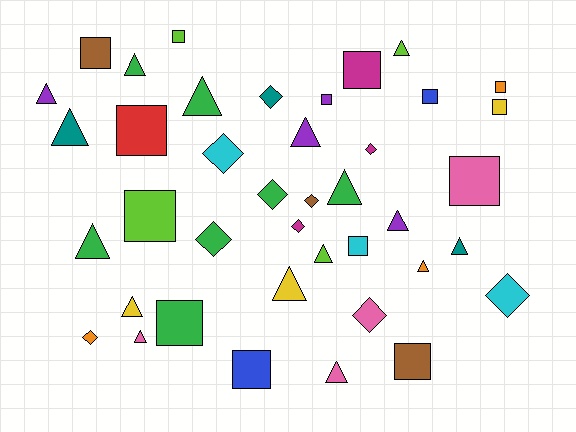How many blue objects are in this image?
There are 2 blue objects.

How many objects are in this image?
There are 40 objects.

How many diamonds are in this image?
There are 10 diamonds.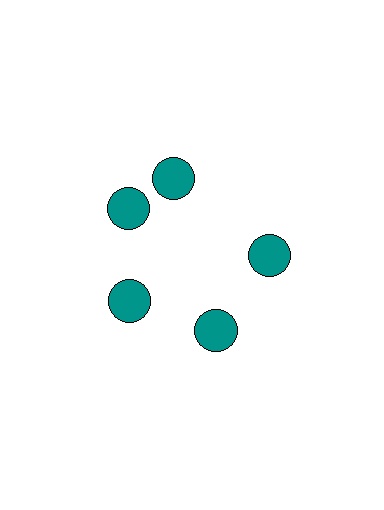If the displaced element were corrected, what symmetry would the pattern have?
It would have 5-fold rotational symmetry — the pattern would map onto itself every 72 degrees.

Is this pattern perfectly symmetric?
No. The 5 teal circles are arranged in a ring, but one element near the 1 o'clock position is rotated out of alignment along the ring, breaking the 5-fold rotational symmetry.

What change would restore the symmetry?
The symmetry would be restored by rotating it back into even spacing with its neighbors so that all 5 circles sit at equal angles and equal distance from the center.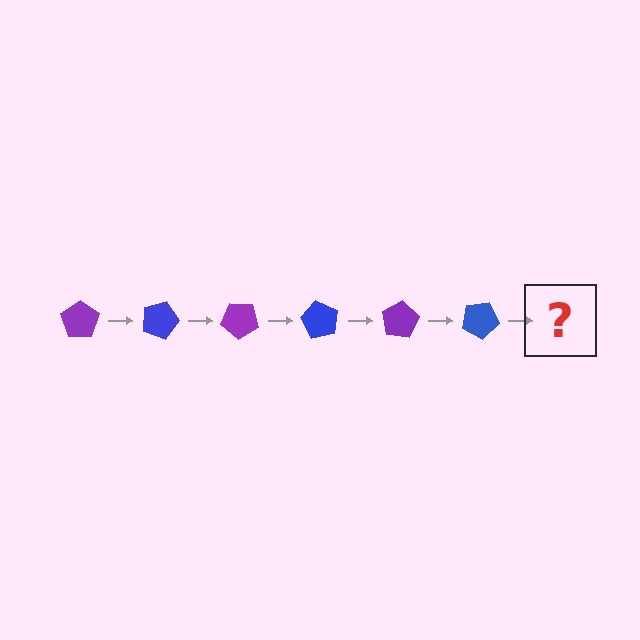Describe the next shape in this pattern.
It should be a purple pentagon, rotated 120 degrees from the start.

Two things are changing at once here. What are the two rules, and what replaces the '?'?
The two rules are that it rotates 20 degrees each step and the color cycles through purple and blue. The '?' should be a purple pentagon, rotated 120 degrees from the start.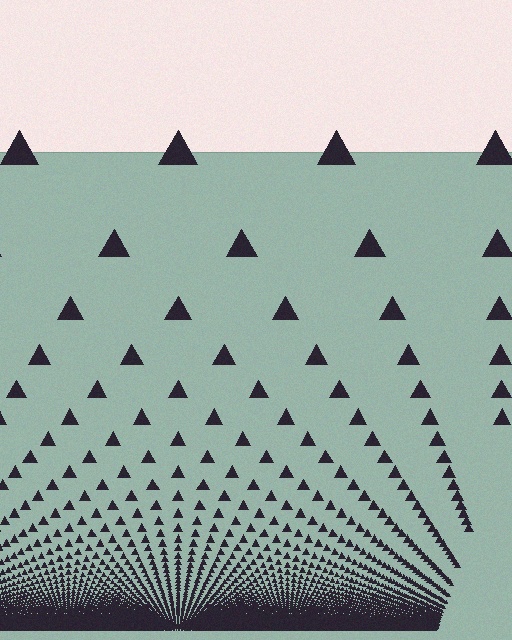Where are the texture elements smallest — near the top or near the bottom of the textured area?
Near the bottom.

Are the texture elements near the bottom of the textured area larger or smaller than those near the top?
Smaller. The gradient is inverted — elements near the bottom are smaller and denser.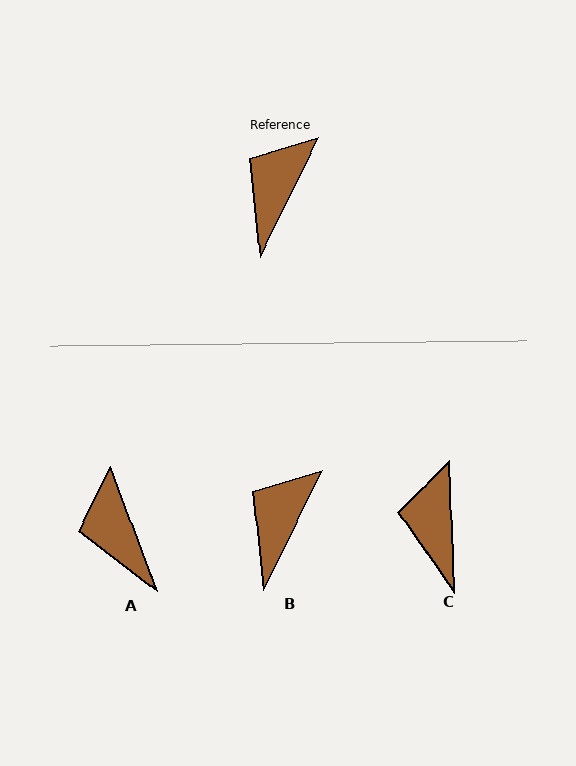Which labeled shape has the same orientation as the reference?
B.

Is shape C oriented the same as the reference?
No, it is off by about 28 degrees.